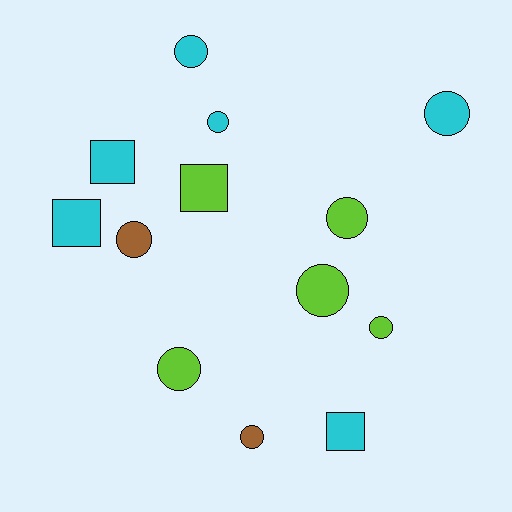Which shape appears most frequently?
Circle, with 9 objects.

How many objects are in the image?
There are 13 objects.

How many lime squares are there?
There is 1 lime square.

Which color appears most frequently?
Cyan, with 6 objects.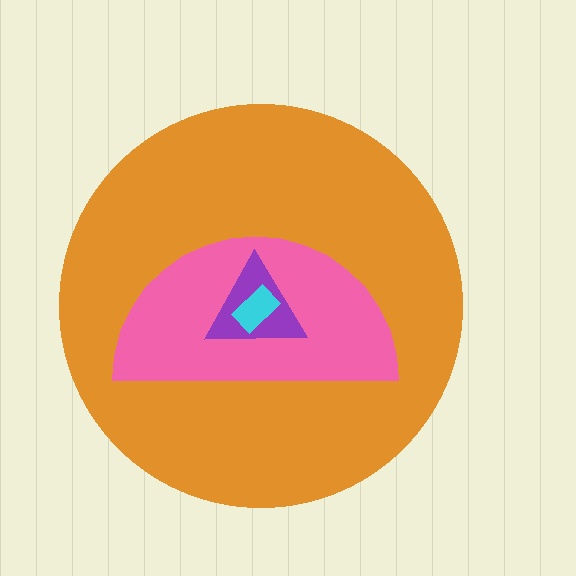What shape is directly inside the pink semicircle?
The purple triangle.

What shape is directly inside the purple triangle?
The cyan rectangle.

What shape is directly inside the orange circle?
The pink semicircle.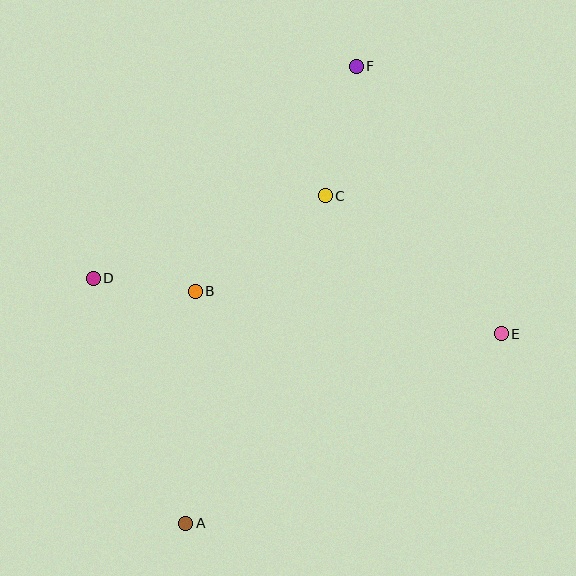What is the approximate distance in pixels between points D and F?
The distance between D and F is approximately 338 pixels.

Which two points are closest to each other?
Points B and D are closest to each other.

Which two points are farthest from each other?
Points A and F are farthest from each other.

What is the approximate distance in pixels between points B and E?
The distance between B and E is approximately 309 pixels.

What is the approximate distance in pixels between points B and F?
The distance between B and F is approximately 277 pixels.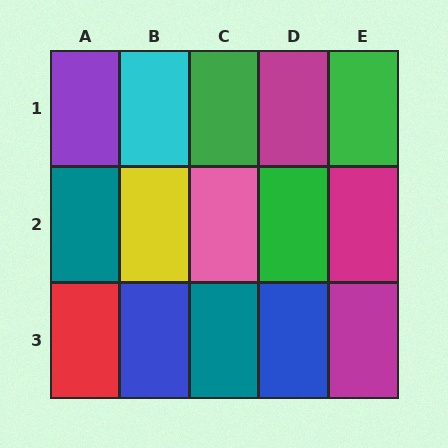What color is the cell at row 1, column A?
Purple.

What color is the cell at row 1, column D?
Magenta.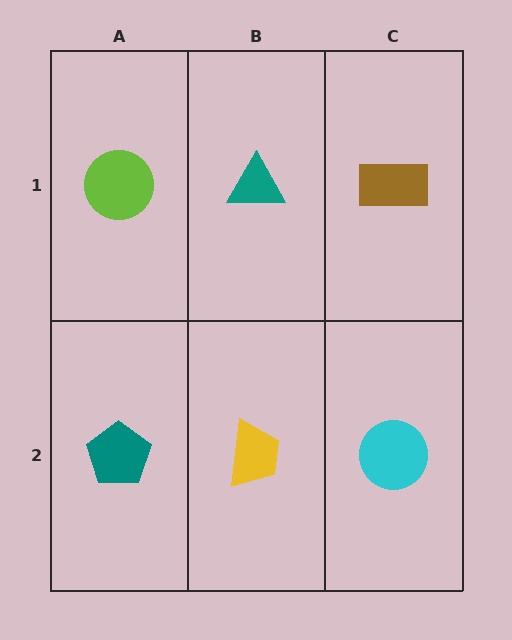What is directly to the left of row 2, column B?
A teal pentagon.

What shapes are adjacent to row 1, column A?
A teal pentagon (row 2, column A), a teal triangle (row 1, column B).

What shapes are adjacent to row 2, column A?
A lime circle (row 1, column A), a yellow trapezoid (row 2, column B).